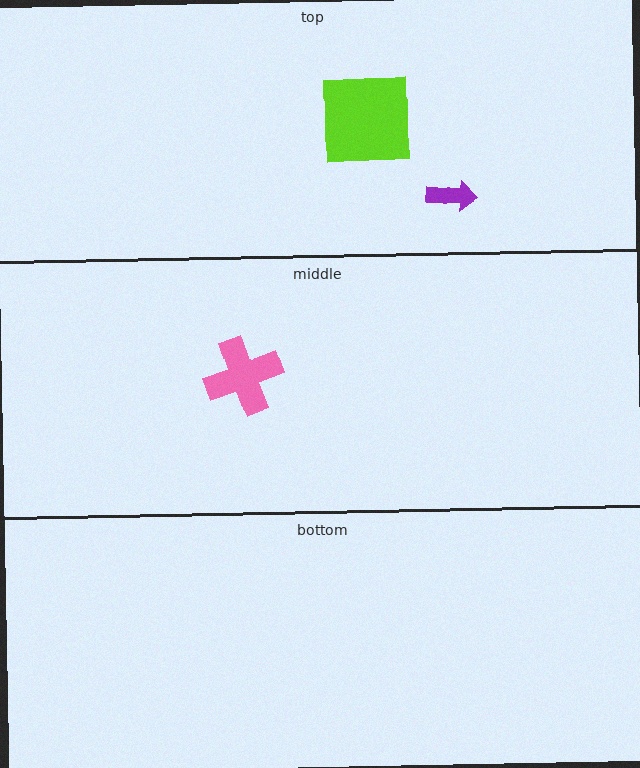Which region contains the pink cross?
The middle region.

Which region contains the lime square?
The top region.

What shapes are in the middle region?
The pink cross.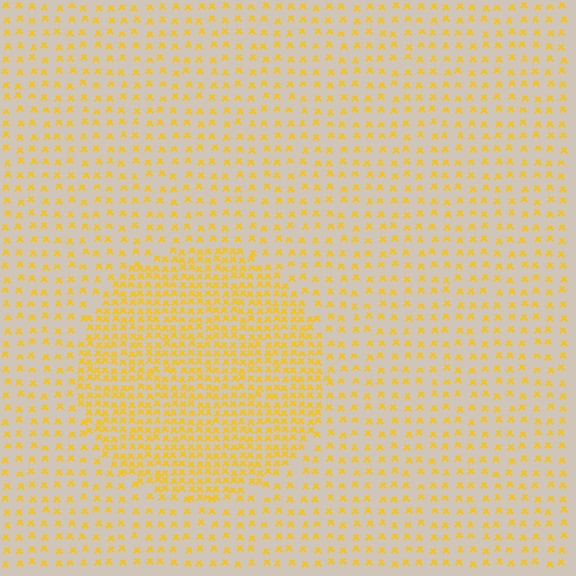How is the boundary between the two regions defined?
The boundary is defined by a change in element density (approximately 2.3x ratio). All elements are the same color, size, and shape.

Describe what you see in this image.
The image contains small yellow elements arranged at two different densities. A circle-shaped region is visible where the elements are more densely packed than the surrounding area.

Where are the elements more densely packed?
The elements are more densely packed inside the circle boundary.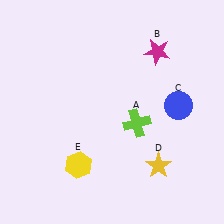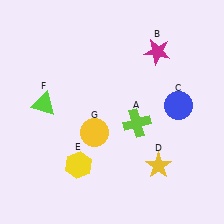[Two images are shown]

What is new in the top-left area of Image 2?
A lime triangle (F) was added in the top-left area of Image 2.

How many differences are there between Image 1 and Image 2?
There are 2 differences between the two images.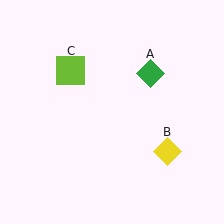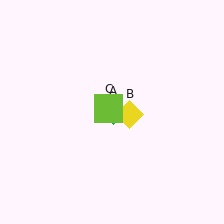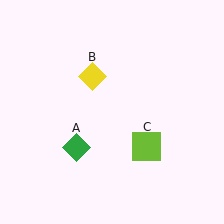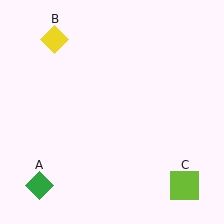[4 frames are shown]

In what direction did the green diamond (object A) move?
The green diamond (object A) moved down and to the left.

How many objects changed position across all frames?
3 objects changed position: green diamond (object A), yellow diamond (object B), lime square (object C).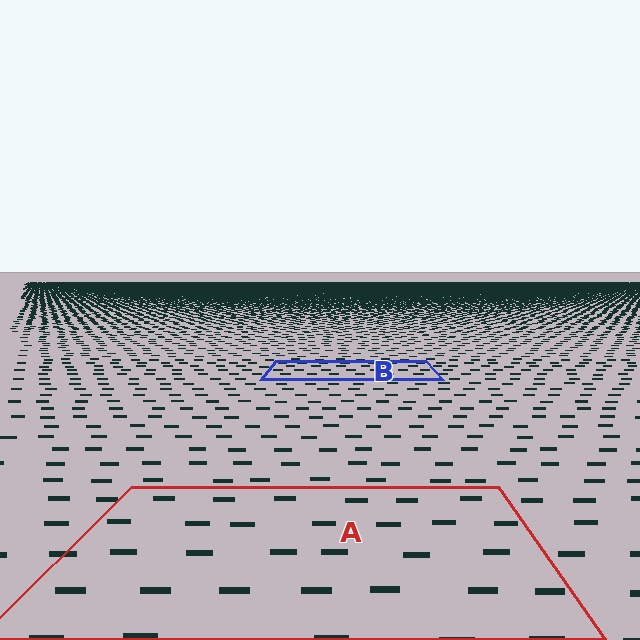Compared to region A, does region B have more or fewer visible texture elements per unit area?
Region B has more texture elements per unit area — they are packed more densely because it is farther away.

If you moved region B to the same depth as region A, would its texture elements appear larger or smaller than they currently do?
They would appear larger. At a closer depth, the same texture elements are projected at a bigger on-screen size.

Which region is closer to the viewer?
Region A is closer. The texture elements there are larger and more spread out.